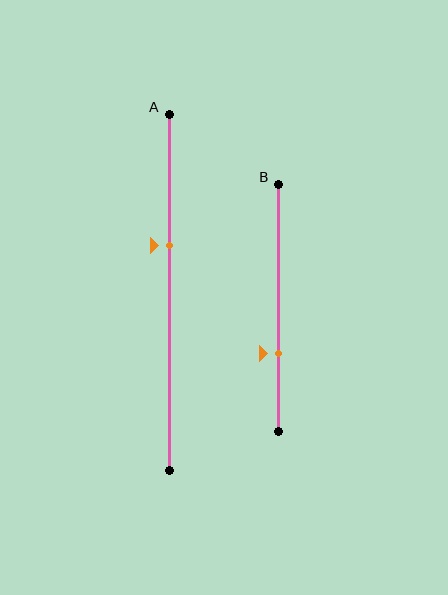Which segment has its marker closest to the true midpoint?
Segment A has its marker closest to the true midpoint.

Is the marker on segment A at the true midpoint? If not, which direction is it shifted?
No, the marker on segment A is shifted upward by about 13% of the segment length.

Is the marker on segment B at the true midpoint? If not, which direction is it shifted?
No, the marker on segment B is shifted downward by about 18% of the segment length.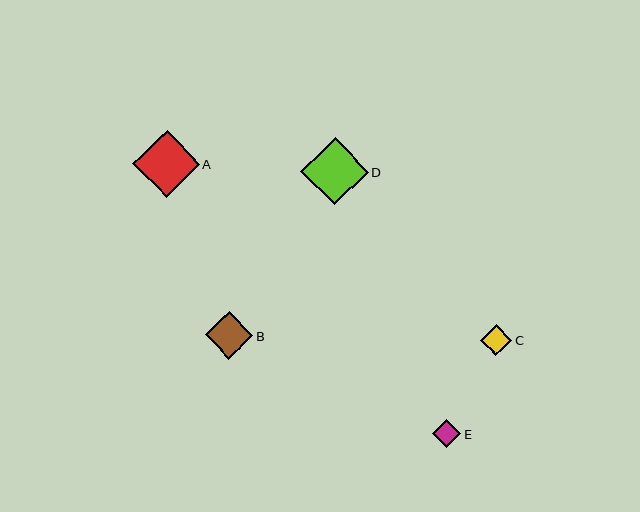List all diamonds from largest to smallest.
From largest to smallest: D, A, B, C, E.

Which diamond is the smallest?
Diamond E is the smallest with a size of approximately 28 pixels.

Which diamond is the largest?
Diamond D is the largest with a size of approximately 67 pixels.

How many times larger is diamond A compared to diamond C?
Diamond A is approximately 2.1 times the size of diamond C.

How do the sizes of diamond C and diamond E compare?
Diamond C and diamond E are approximately the same size.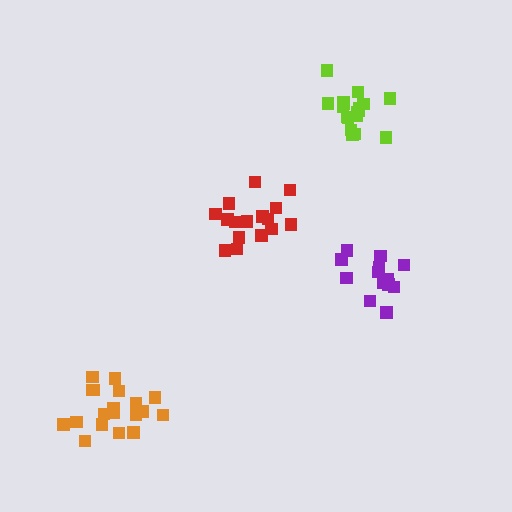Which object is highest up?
The lime cluster is topmost.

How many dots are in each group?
Group 1: 16 dots, Group 2: 13 dots, Group 3: 19 dots, Group 4: 18 dots (66 total).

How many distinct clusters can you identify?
There are 4 distinct clusters.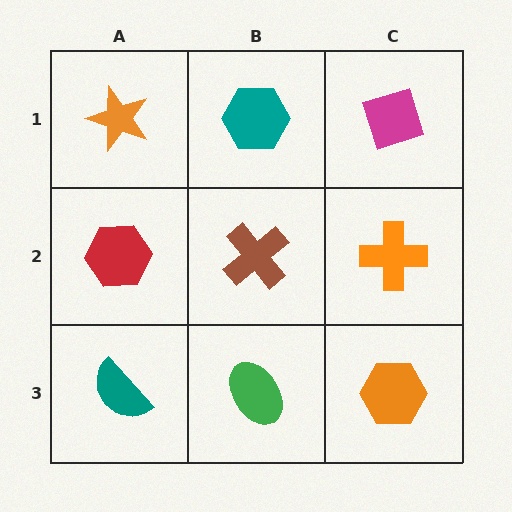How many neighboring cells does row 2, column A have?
3.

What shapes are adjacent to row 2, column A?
An orange star (row 1, column A), a teal semicircle (row 3, column A), a brown cross (row 2, column B).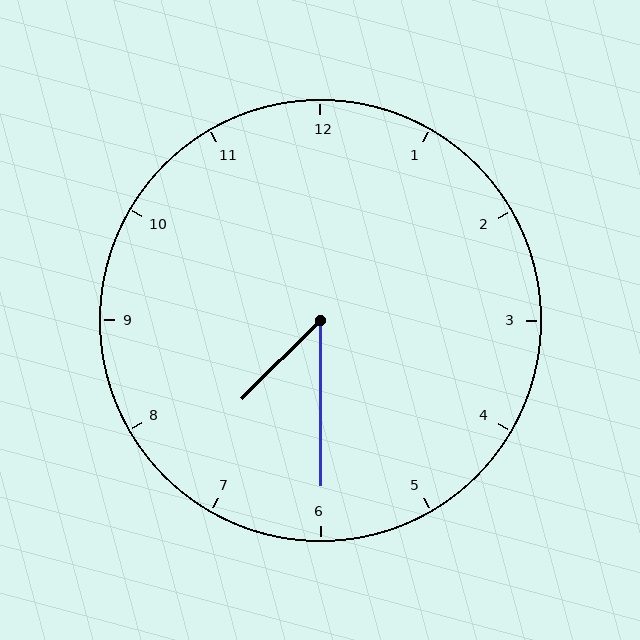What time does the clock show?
7:30.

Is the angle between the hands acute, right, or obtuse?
It is acute.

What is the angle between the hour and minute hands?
Approximately 45 degrees.